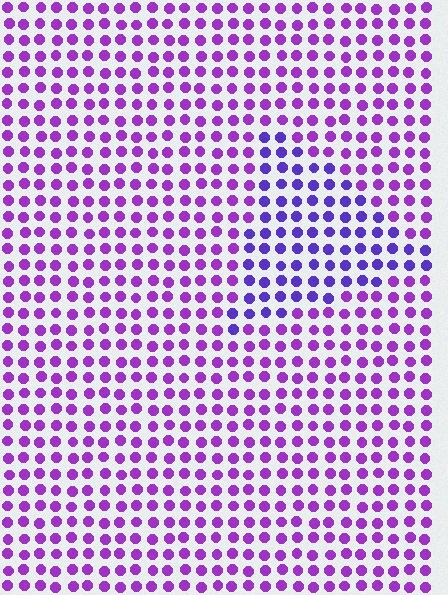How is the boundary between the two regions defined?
The boundary is defined purely by a slight shift in hue (about 29 degrees). Spacing, size, and orientation are identical on both sides.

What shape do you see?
I see a triangle.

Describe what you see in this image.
The image is filled with small purple elements in a uniform arrangement. A triangle-shaped region is visible where the elements are tinted to a slightly different hue, forming a subtle color boundary.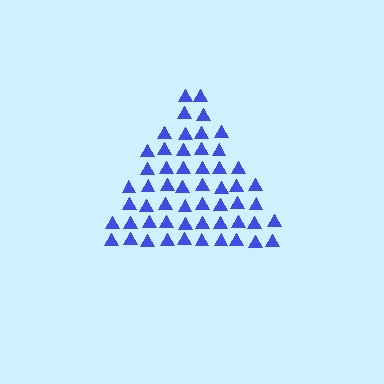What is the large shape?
The large shape is a triangle.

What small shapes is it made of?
It is made of small triangles.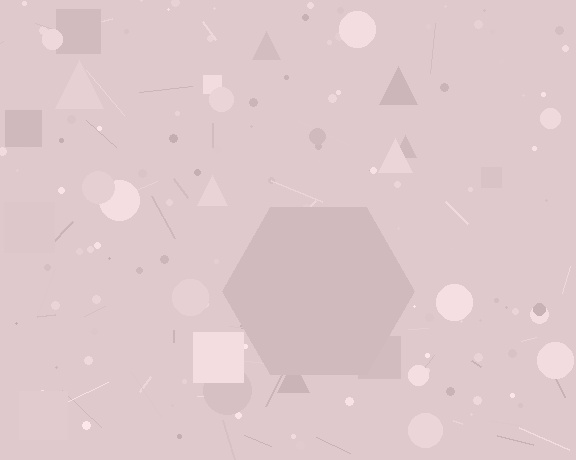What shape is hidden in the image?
A hexagon is hidden in the image.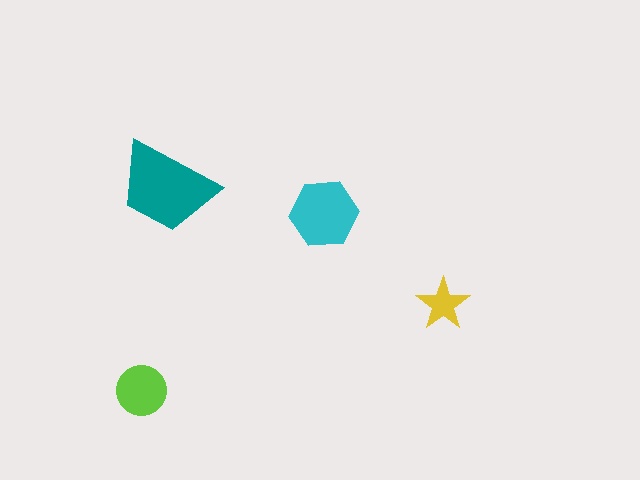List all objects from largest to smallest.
The teal trapezoid, the cyan hexagon, the lime circle, the yellow star.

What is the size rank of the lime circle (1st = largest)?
3rd.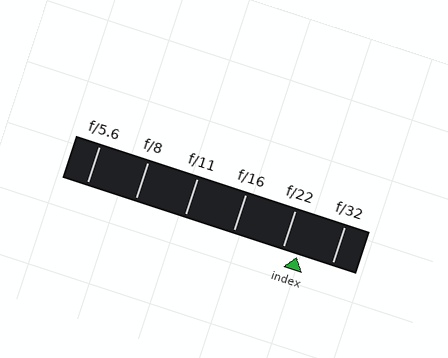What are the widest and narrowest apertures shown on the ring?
The widest aperture shown is f/5.6 and the narrowest is f/32.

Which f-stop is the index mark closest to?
The index mark is closest to f/22.